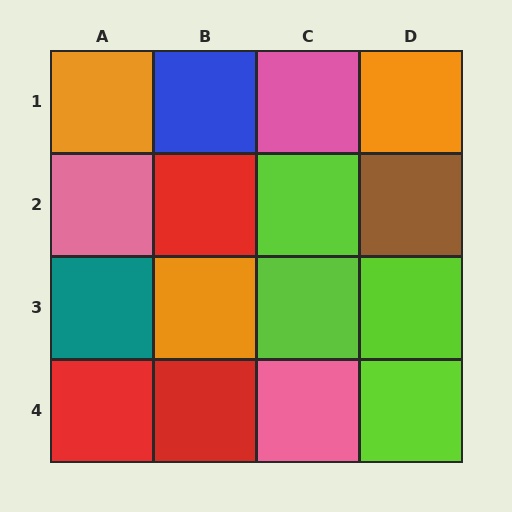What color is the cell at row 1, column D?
Orange.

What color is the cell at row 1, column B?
Blue.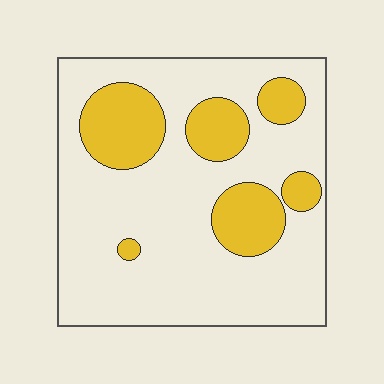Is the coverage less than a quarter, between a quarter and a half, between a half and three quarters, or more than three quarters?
Less than a quarter.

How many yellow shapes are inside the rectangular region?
6.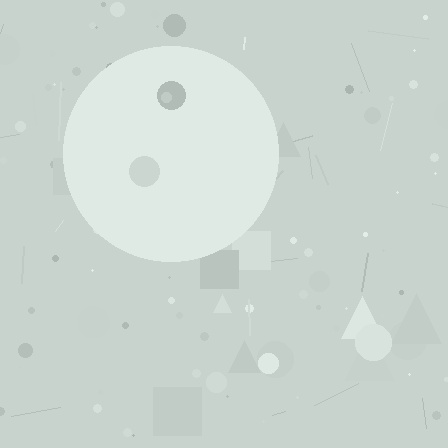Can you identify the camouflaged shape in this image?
The camouflaged shape is a circle.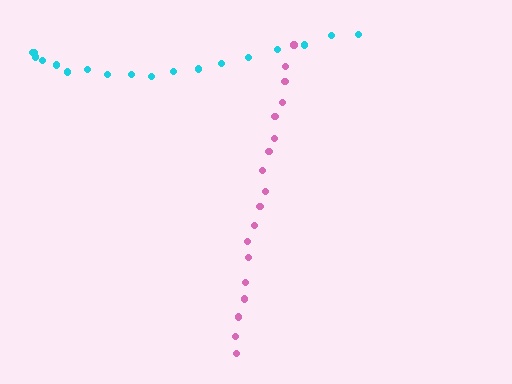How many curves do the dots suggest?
There are 2 distinct paths.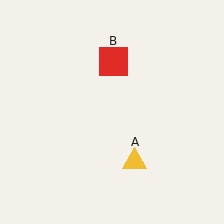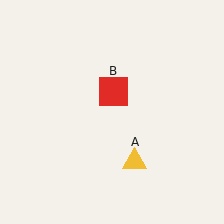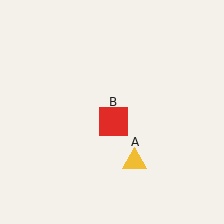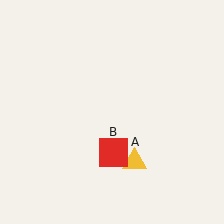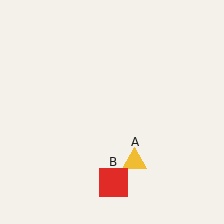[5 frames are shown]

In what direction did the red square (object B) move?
The red square (object B) moved down.